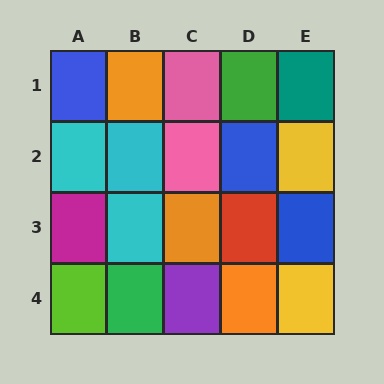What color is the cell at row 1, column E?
Teal.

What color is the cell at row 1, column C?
Pink.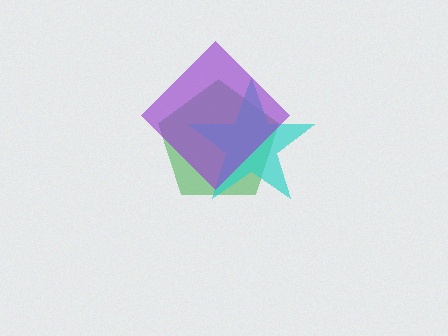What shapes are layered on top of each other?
The layered shapes are: a green pentagon, a cyan star, a purple diamond.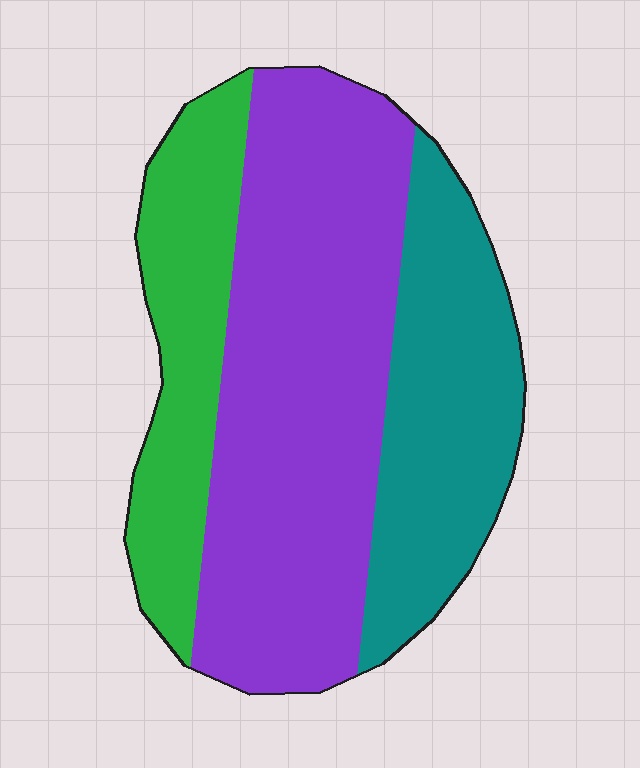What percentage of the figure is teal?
Teal takes up between a sixth and a third of the figure.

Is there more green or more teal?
Teal.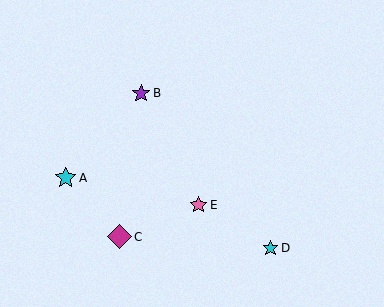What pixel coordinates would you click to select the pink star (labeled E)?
Click at (199, 205) to select the pink star E.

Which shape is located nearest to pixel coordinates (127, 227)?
The magenta diamond (labeled C) at (119, 237) is nearest to that location.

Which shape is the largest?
The magenta diamond (labeled C) is the largest.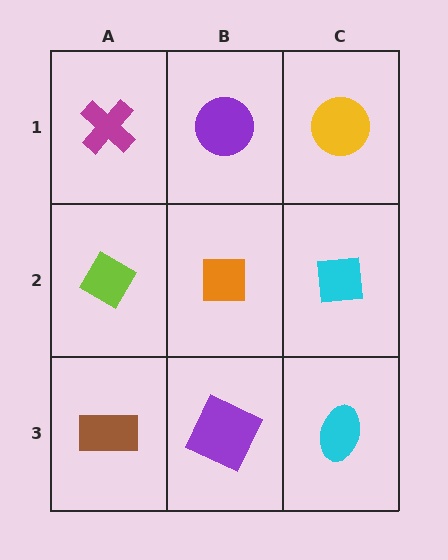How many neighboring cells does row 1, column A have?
2.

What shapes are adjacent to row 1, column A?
A lime diamond (row 2, column A), a purple circle (row 1, column B).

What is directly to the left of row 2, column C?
An orange square.